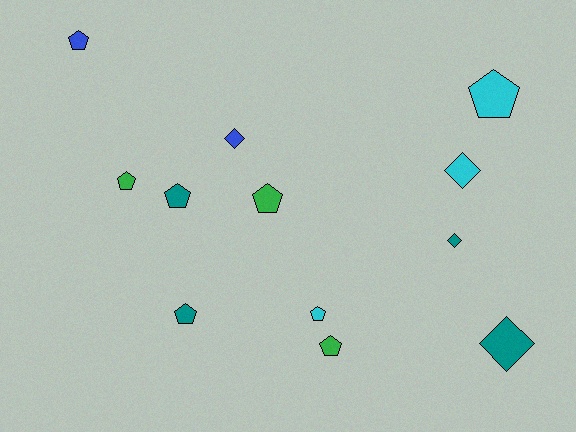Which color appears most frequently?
Teal, with 4 objects.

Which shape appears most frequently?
Pentagon, with 8 objects.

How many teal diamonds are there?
There are 2 teal diamonds.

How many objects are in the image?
There are 12 objects.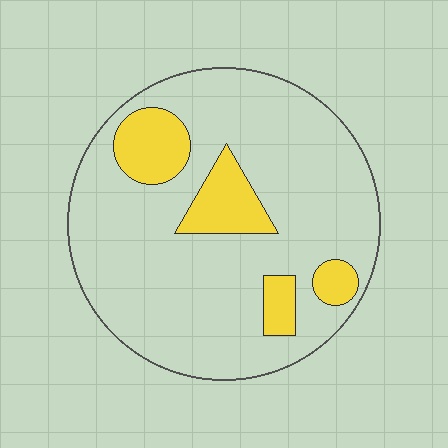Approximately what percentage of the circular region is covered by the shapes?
Approximately 15%.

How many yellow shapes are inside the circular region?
4.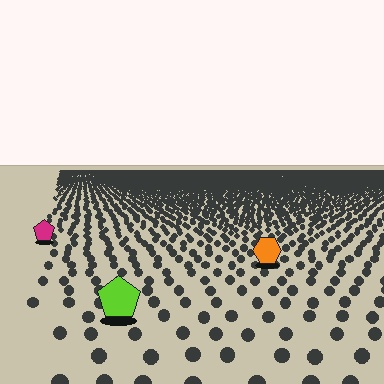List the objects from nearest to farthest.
From nearest to farthest: the lime pentagon, the orange hexagon, the magenta pentagon.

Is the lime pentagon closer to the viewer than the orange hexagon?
Yes. The lime pentagon is closer — you can tell from the texture gradient: the ground texture is coarser near it.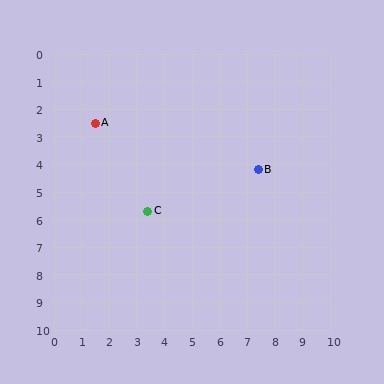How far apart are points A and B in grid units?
Points A and B are about 6.1 grid units apart.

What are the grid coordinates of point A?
Point A is at approximately (1.5, 2.5).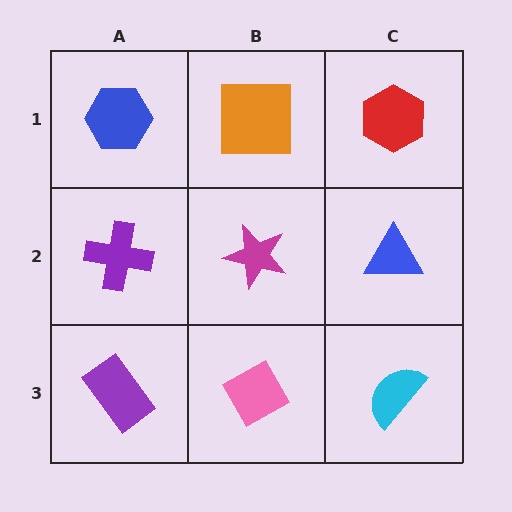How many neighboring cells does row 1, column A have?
2.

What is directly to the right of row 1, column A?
An orange square.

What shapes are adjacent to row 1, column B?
A magenta star (row 2, column B), a blue hexagon (row 1, column A), a red hexagon (row 1, column C).